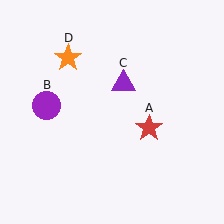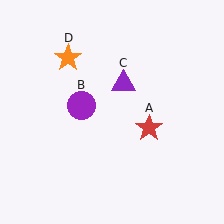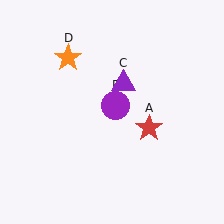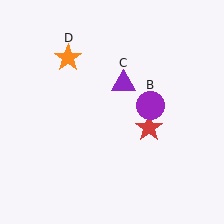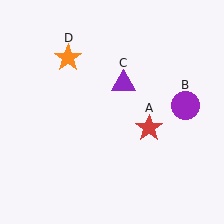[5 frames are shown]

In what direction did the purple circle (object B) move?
The purple circle (object B) moved right.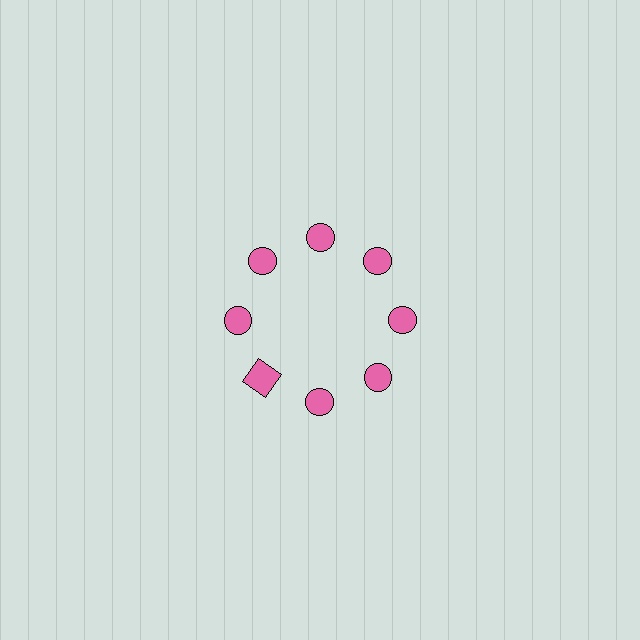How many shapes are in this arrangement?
There are 8 shapes arranged in a ring pattern.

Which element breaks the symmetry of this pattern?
The pink square at roughly the 8 o'clock position breaks the symmetry. All other shapes are pink circles.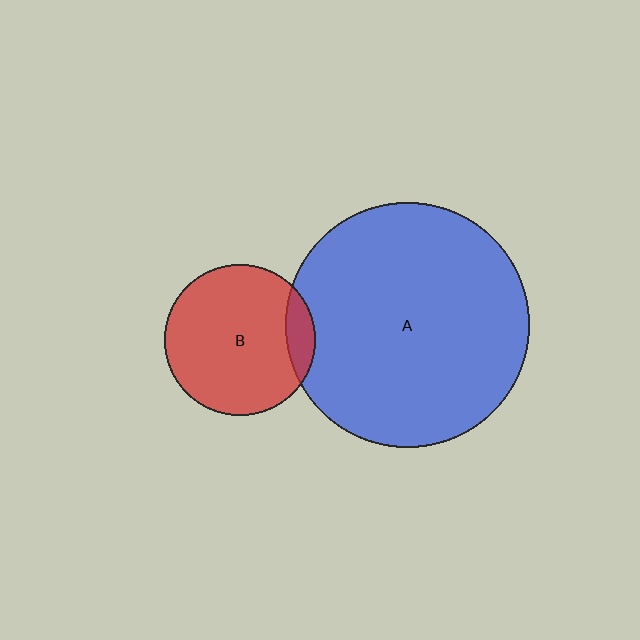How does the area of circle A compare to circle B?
Approximately 2.6 times.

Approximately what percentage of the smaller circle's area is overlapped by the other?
Approximately 10%.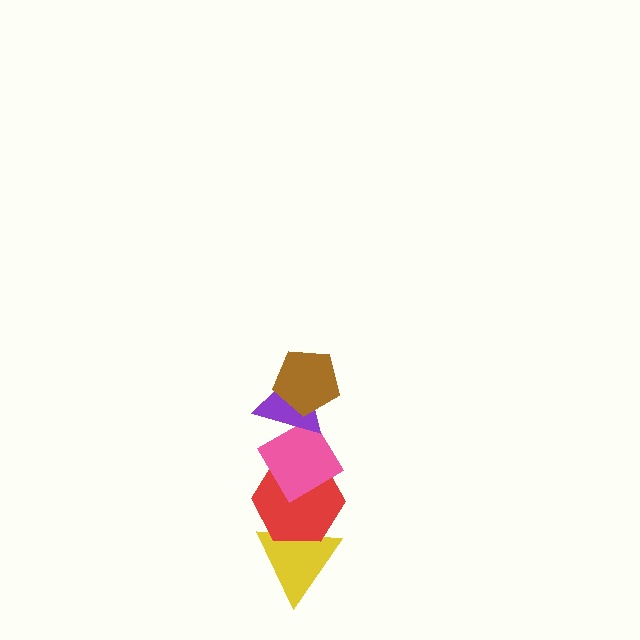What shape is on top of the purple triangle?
The brown pentagon is on top of the purple triangle.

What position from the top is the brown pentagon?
The brown pentagon is 1st from the top.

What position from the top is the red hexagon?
The red hexagon is 4th from the top.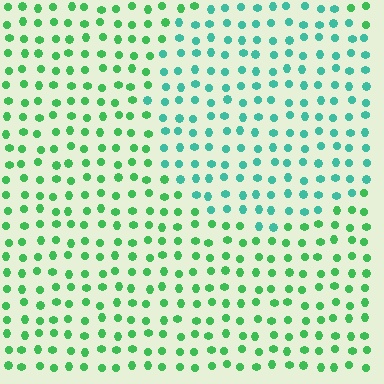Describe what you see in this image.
The image is filled with small green elements in a uniform arrangement. A circle-shaped region is visible where the elements are tinted to a slightly different hue, forming a subtle color boundary.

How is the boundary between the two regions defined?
The boundary is defined purely by a slight shift in hue (about 36 degrees). Spacing, size, and orientation are identical on both sides.